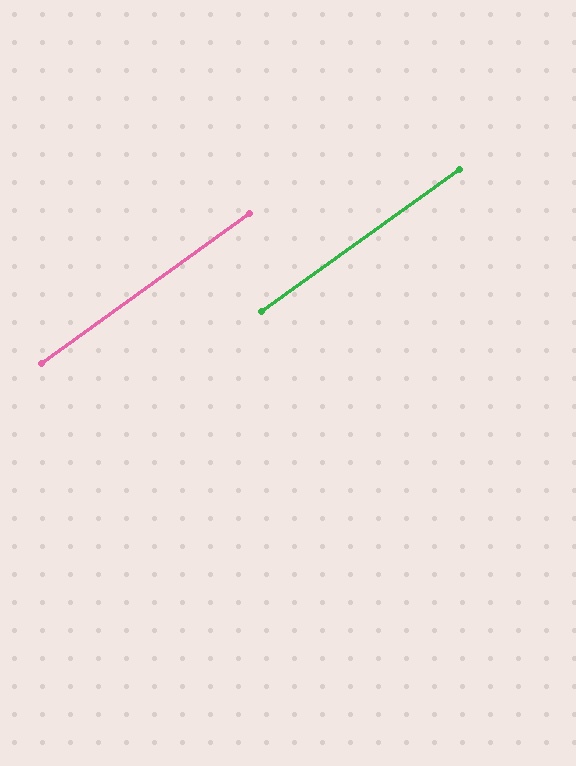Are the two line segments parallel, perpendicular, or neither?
Parallel — their directions differ by only 0.1°.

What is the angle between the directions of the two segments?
Approximately 0 degrees.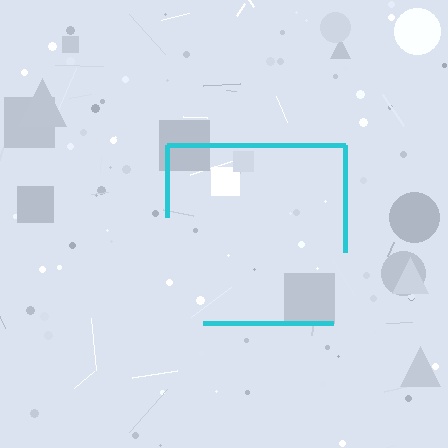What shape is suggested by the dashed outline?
The dashed outline suggests a square.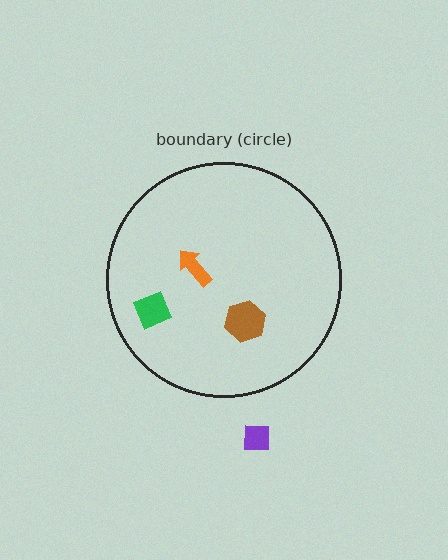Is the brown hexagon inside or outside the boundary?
Inside.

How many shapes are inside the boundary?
3 inside, 1 outside.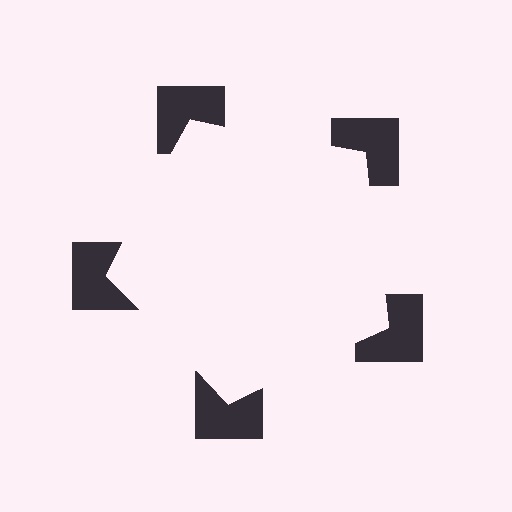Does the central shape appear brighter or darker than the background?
It typically appears slightly brighter than the background, even though no actual brightness change is drawn.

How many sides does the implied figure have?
5 sides.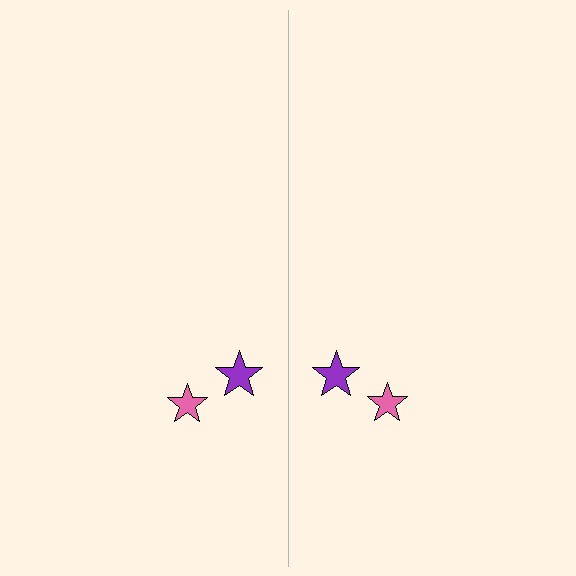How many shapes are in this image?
There are 4 shapes in this image.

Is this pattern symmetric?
Yes, this pattern has bilateral (reflection) symmetry.